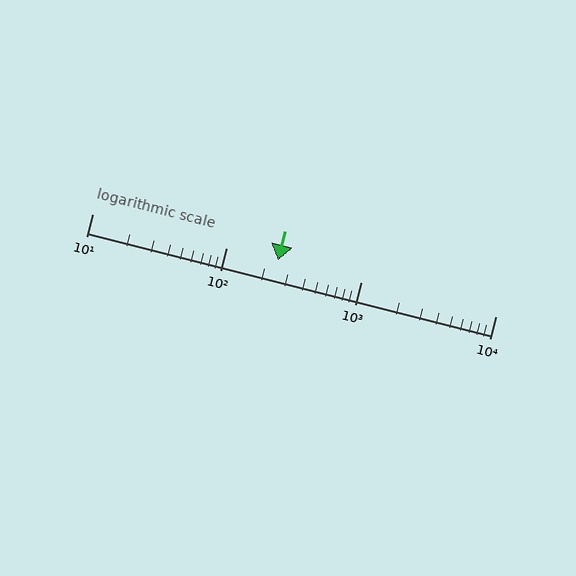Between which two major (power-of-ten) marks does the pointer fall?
The pointer is between 100 and 1000.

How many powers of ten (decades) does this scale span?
The scale spans 3 decades, from 10 to 10000.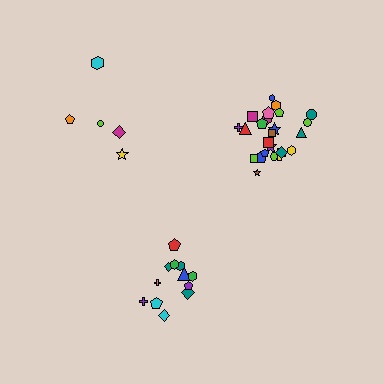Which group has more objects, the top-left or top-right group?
The top-right group.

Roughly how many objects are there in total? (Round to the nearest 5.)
Roughly 40 objects in total.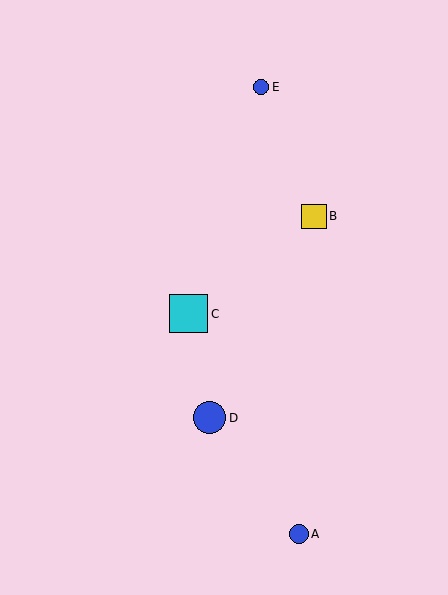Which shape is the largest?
The cyan square (labeled C) is the largest.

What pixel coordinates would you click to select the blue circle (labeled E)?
Click at (261, 87) to select the blue circle E.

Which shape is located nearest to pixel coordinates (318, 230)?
The yellow square (labeled B) at (314, 216) is nearest to that location.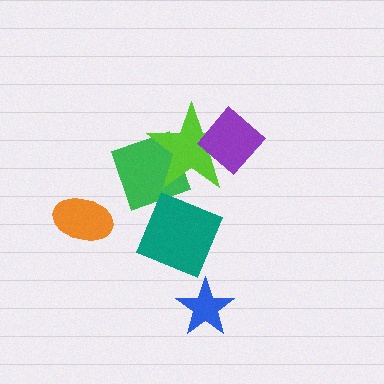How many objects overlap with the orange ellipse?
0 objects overlap with the orange ellipse.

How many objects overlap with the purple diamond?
1 object overlaps with the purple diamond.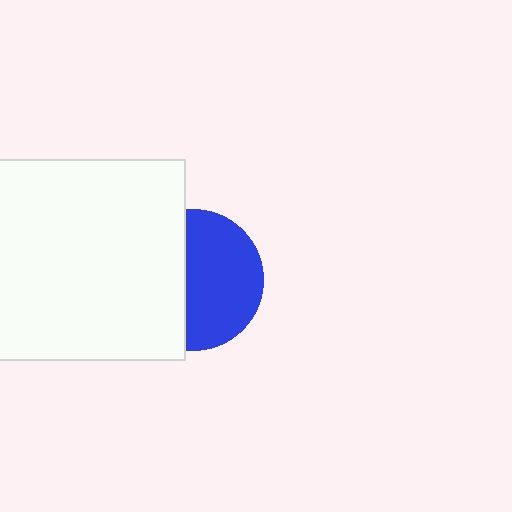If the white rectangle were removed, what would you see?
You would see the complete blue circle.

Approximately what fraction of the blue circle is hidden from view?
Roughly 43% of the blue circle is hidden behind the white rectangle.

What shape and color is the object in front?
The object in front is a white rectangle.